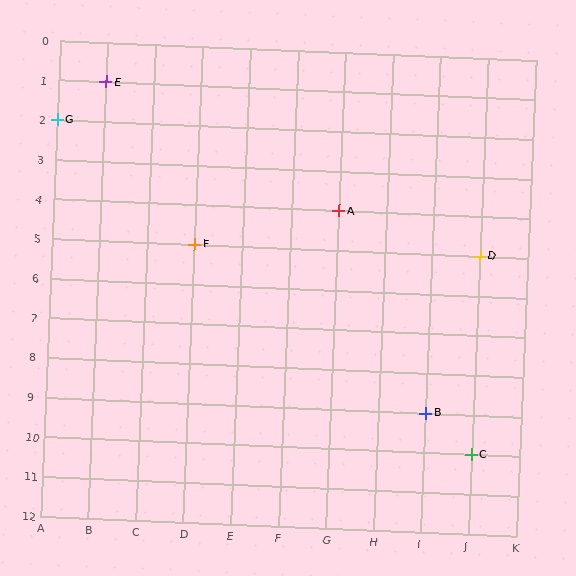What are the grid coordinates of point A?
Point A is at grid coordinates (G, 4).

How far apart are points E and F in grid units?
Points E and F are 2 columns and 4 rows apart (about 4.5 grid units diagonally).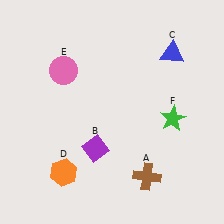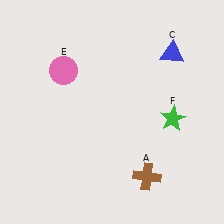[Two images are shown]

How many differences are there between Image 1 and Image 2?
There are 2 differences between the two images.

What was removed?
The orange hexagon (D), the purple diamond (B) were removed in Image 2.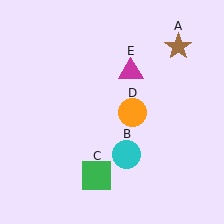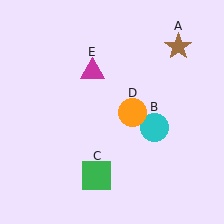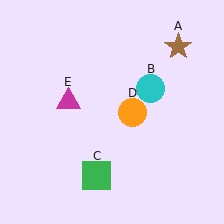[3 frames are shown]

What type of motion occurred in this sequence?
The cyan circle (object B), magenta triangle (object E) rotated counterclockwise around the center of the scene.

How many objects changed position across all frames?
2 objects changed position: cyan circle (object B), magenta triangle (object E).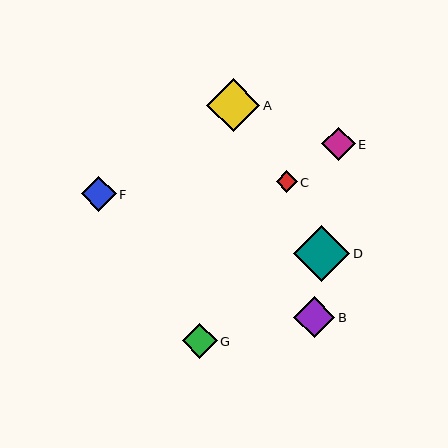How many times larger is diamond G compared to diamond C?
Diamond G is approximately 1.6 times the size of diamond C.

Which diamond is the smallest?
Diamond C is the smallest with a size of approximately 21 pixels.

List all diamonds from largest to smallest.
From largest to smallest: D, A, B, G, F, E, C.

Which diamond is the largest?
Diamond D is the largest with a size of approximately 56 pixels.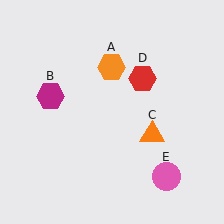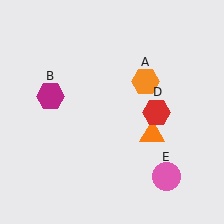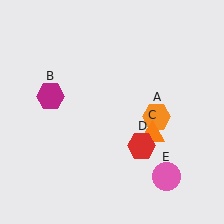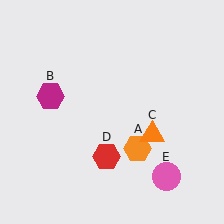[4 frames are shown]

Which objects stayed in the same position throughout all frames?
Magenta hexagon (object B) and orange triangle (object C) and pink circle (object E) remained stationary.